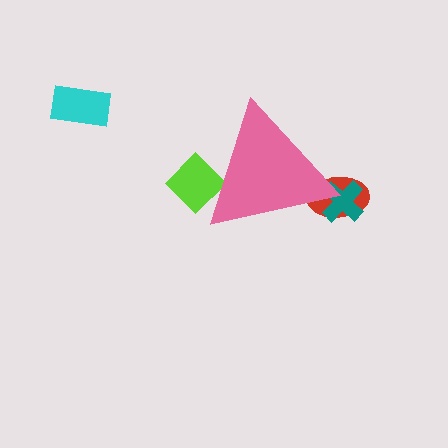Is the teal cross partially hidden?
Yes, the teal cross is partially hidden behind the pink triangle.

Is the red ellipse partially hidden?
Yes, the red ellipse is partially hidden behind the pink triangle.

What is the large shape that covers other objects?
A pink triangle.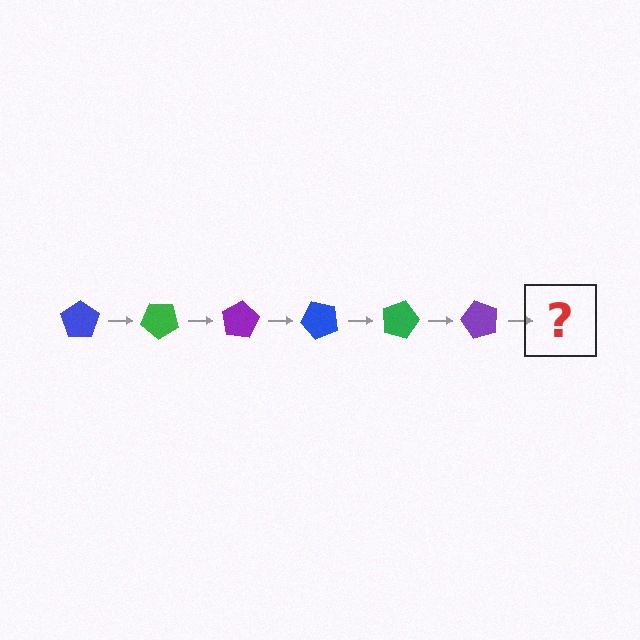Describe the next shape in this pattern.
It should be a blue pentagon, rotated 240 degrees from the start.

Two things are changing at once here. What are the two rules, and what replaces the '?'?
The two rules are that it rotates 40 degrees each step and the color cycles through blue, green, and purple. The '?' should be a blue pentagon, rotated 240 degrees from the start.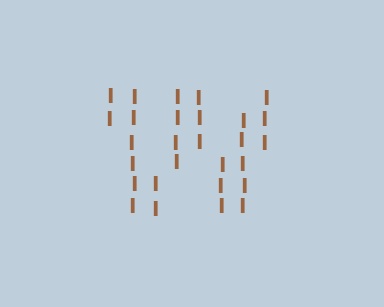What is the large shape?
The large shape is the letter W.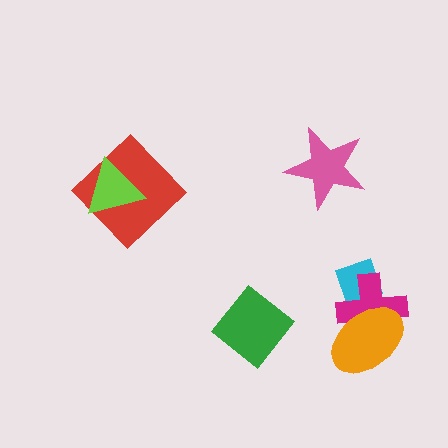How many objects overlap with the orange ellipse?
2 objects overlap with the orange ellipse.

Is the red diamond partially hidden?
Yes, it is partially covered by another shape.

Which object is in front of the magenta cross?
The orange ellipse is in front of the magenta cross.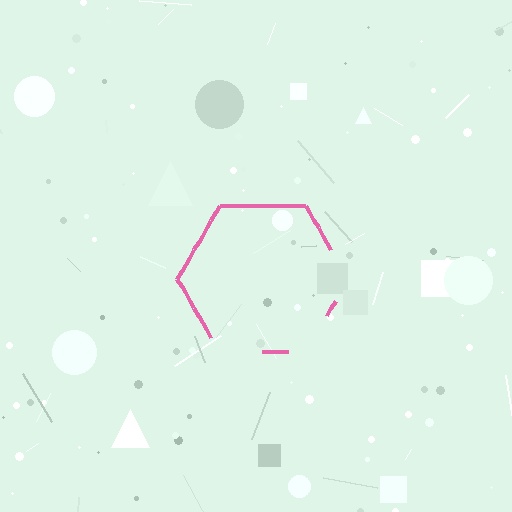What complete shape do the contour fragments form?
The contour fragments form a hexagon.